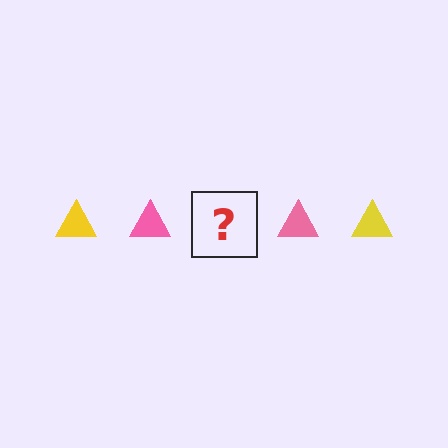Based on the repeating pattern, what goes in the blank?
The blank should be a yellow triangle.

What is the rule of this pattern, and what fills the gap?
The rule is that the pattern cycles through yellow, pink triangles. The gap should be filled with a yellow triangle.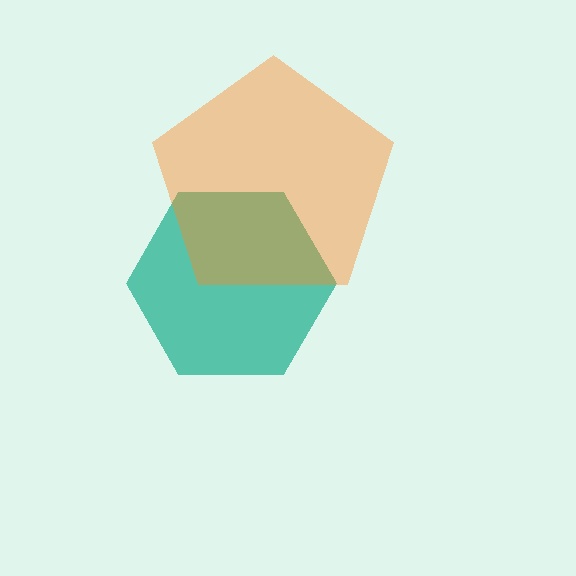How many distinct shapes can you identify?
There are 2 distinct shapes: a teal hexagon, an orange pentagon.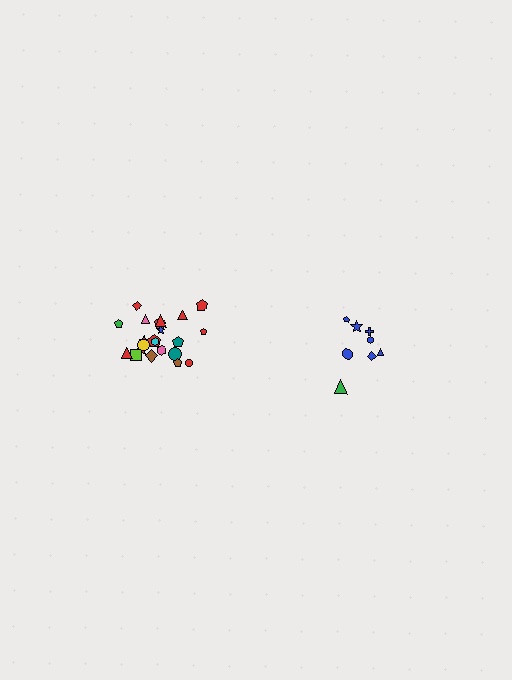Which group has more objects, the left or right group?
The left group.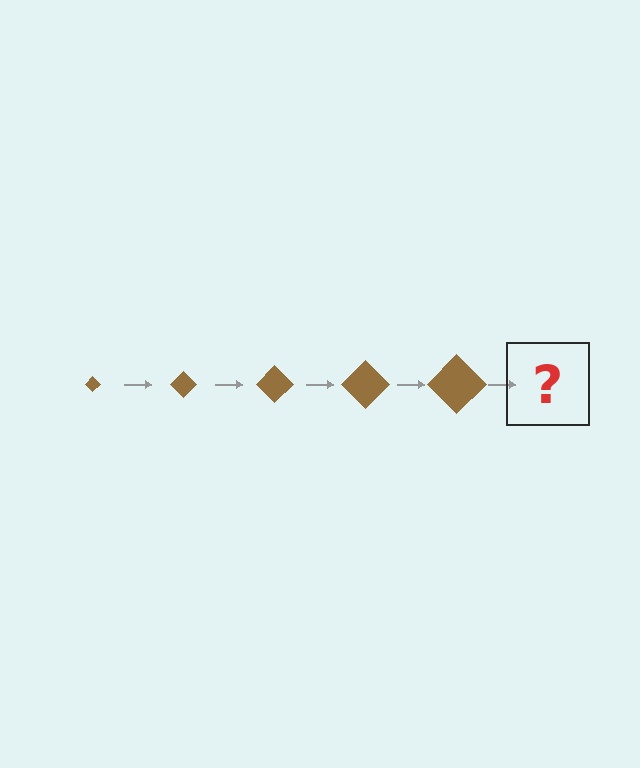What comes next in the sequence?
The next element should be a brown diamond, larger than the previous one.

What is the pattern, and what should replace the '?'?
The pattern is that the diamond gets progressively larger each step. The '?' should be a brown diamond, larger than the previous one.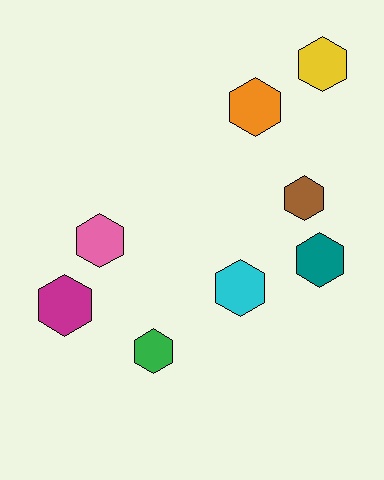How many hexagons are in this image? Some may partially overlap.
There are 8 hexagons.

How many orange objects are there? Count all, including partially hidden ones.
There is 1 orange object.